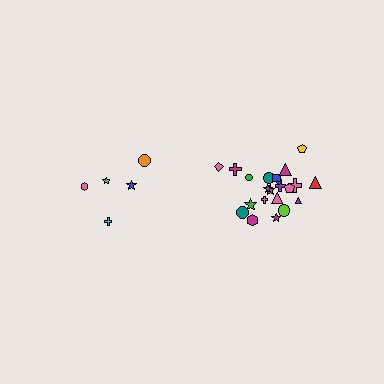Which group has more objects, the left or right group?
The right group.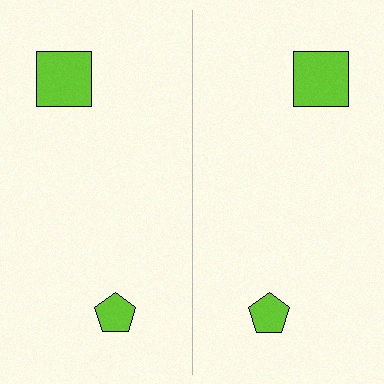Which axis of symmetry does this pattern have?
The pattern has a vertical axis of symmetry running through the center of the image.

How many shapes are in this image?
There are 4 shapes in this image.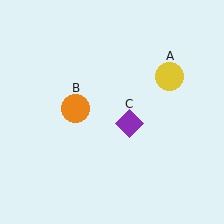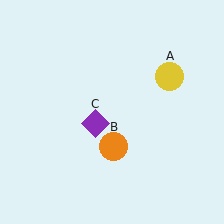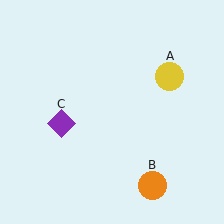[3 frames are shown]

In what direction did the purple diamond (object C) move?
The purple diamond (object C) moved left.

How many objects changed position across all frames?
2 objects changed position: orange circle (object B), purple diamond (object C).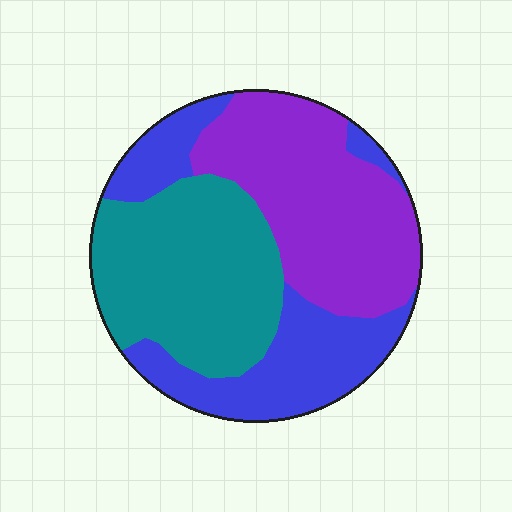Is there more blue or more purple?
Purple.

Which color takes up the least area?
Blue, at roughly 30%.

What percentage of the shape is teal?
Teal takes up about one third (1/3) of the shape.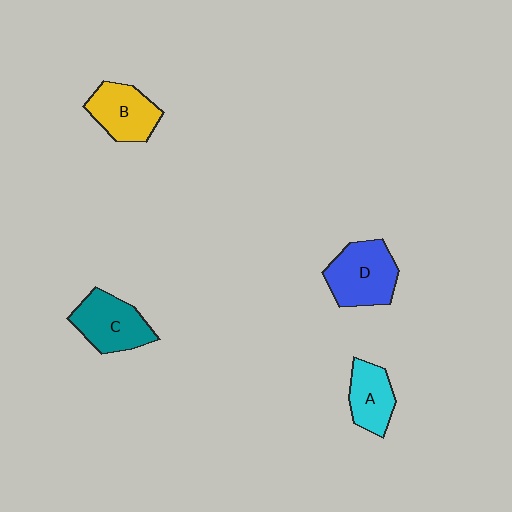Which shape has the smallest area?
Shape A (cyan).